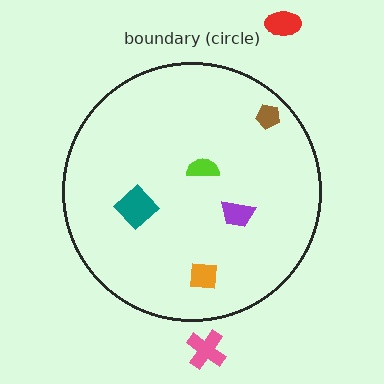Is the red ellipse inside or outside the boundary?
Outside.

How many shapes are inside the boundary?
5 inside, 2 outside.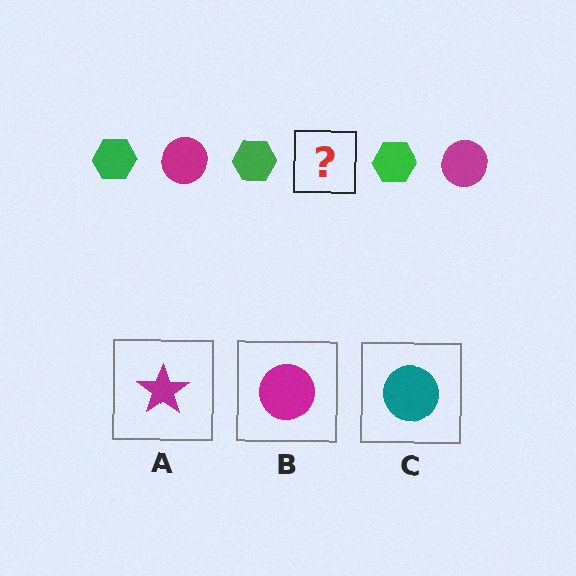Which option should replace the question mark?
Option B.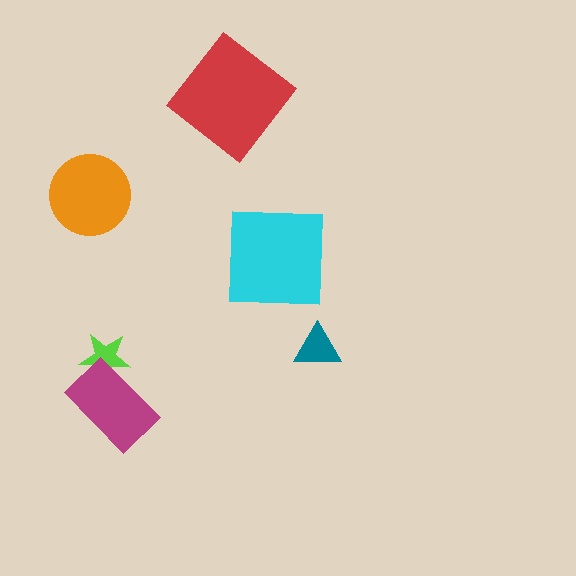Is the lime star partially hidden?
Yes, it is partially covered by another shape.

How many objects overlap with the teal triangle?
0 objects overlap with the teal triangle.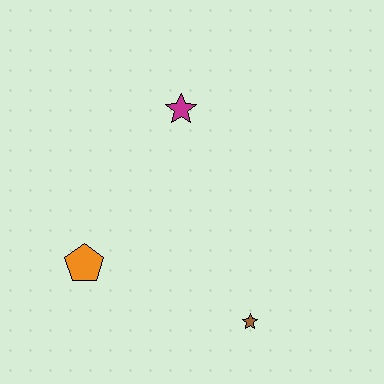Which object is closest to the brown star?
The orange pentagon is closest to the brown star.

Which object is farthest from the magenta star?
The brown star is farthest from the magenta star.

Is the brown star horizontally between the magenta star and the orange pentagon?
No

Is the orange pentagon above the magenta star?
No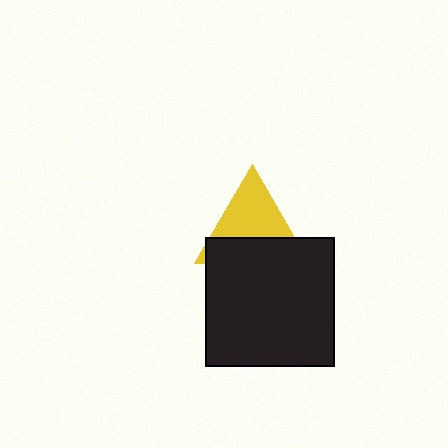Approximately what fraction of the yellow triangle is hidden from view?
Roughly 43% of the yellow triangle is hidden behind the black square.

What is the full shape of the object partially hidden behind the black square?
The partially hidden object is a yellow triangle.